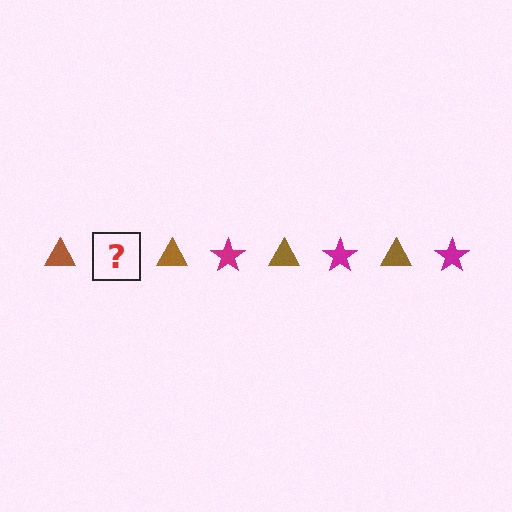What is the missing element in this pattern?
The missing element is a magenta star.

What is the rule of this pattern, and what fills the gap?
The rule is that the pattern alternates between brown triangle and magenta star. The gap should be filled with a magenta star.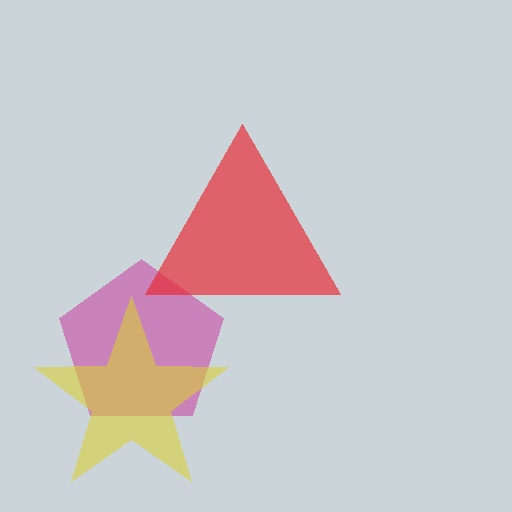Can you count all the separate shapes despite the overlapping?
Yes, there are 3 separate shapes.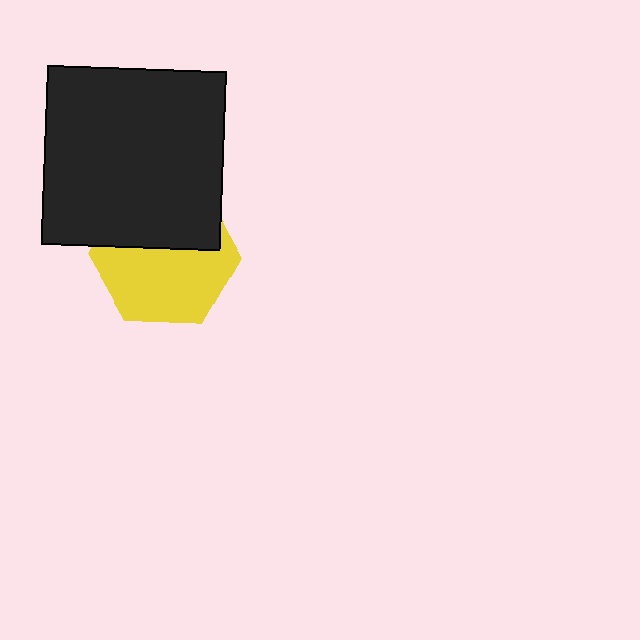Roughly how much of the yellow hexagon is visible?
About half of it is visible (roughly 57%).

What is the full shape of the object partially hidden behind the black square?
The partially hidden object is a yellow hexagon.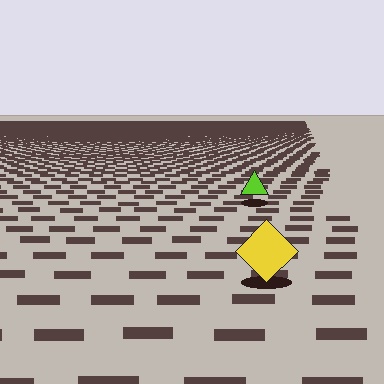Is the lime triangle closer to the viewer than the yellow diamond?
No. The yellow diamond is closer — you can tell from the texture gradient: the ground texture is coarser near it.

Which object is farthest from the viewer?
The lime triangle is farthest from the viewer. It appears smaller and the ground texture around it is denser.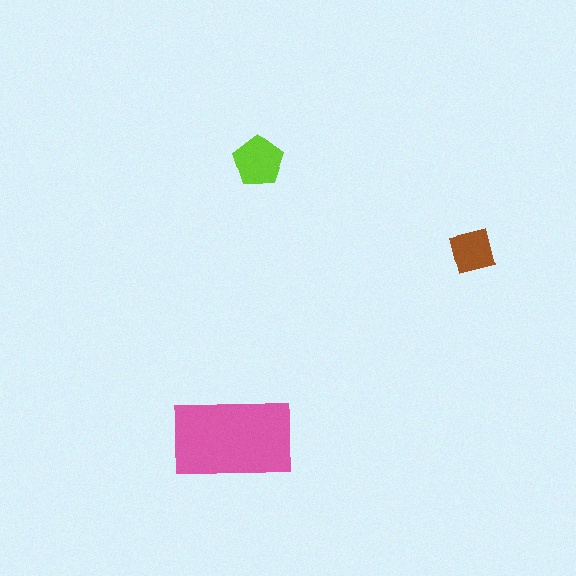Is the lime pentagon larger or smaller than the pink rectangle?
Smaller.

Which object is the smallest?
The brown square.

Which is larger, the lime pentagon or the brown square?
The lime pentagon.